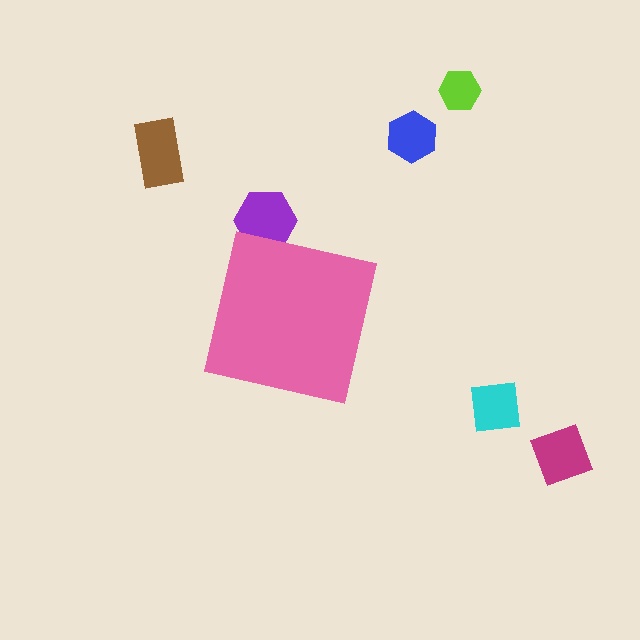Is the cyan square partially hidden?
No, the cyan square is fully visible.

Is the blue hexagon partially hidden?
No, the blue hexagon is fully visible.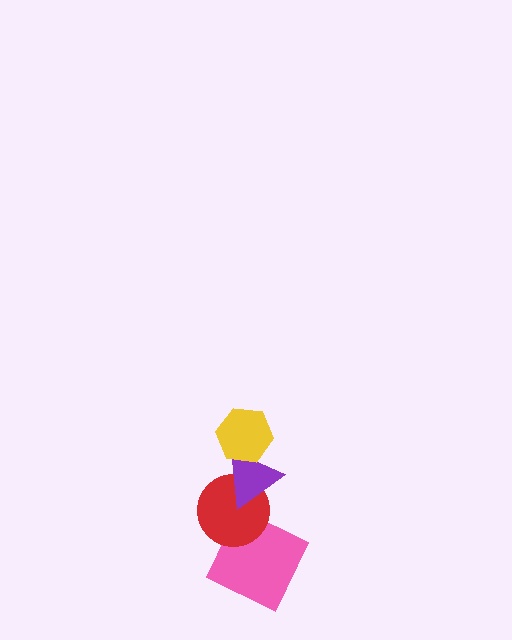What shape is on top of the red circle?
The purple triangle is on top of the red circle.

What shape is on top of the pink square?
The red circle is on top of the pink square.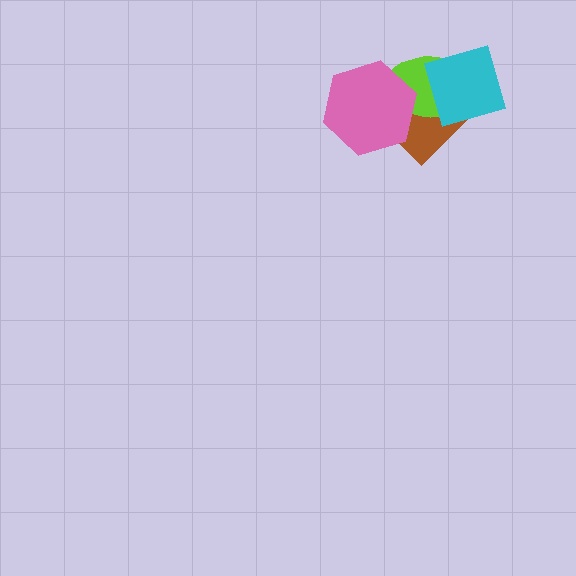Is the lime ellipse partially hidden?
Yes, it is partially covered by another shape.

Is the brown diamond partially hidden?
Yes, it is partially covered by another shape.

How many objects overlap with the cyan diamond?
2 objects overlap with the cyan diamond.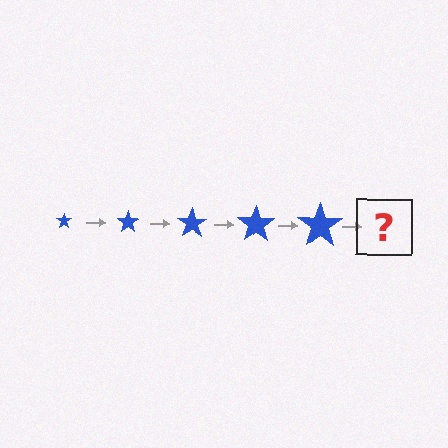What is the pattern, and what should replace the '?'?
The pattern is that the star gets progressively larger each step. The '?' should be a blue star, larger than the previous one.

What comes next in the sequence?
The next element should be a blue star, larger than the previous one.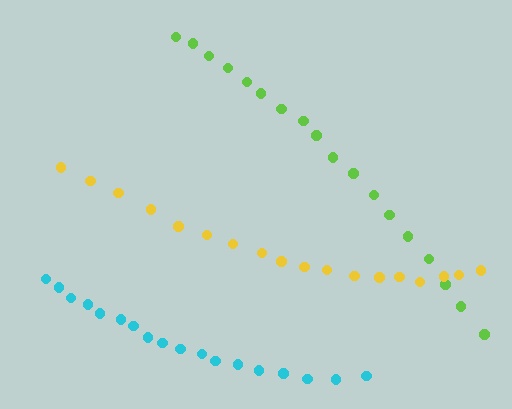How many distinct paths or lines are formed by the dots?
There are 3 distinct paths.